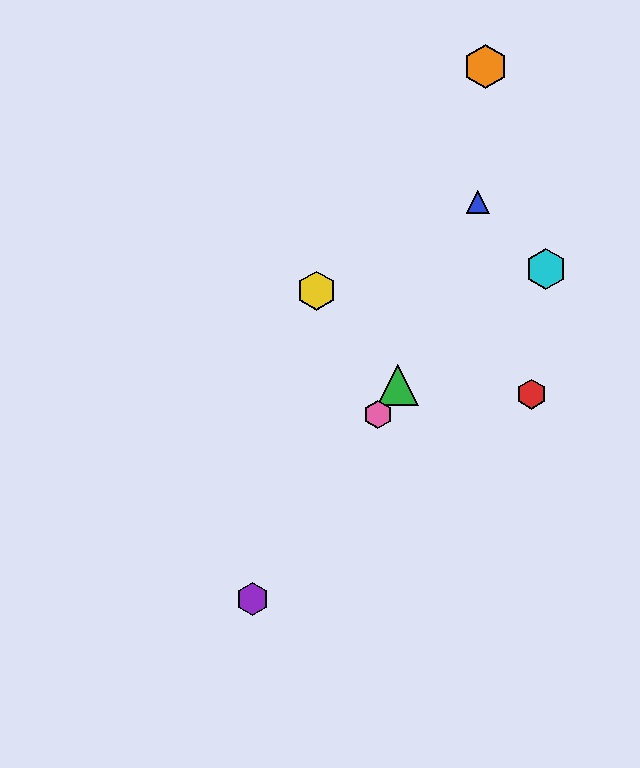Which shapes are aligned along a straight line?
The green triangle, the purple hexagon, the pink hexagon are aligned along a straight line.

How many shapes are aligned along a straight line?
3 shapes (the green triangle, the purple hexagon, the pink hexagon) are aligned along a straight line.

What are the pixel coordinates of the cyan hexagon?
The cyan hexagon is at (546, 269).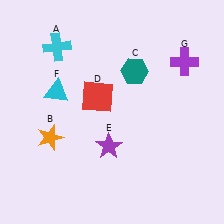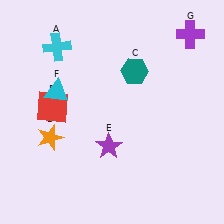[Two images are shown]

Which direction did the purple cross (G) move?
The purple cross (G) moved up.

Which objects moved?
The objects that moved are: the red square (D), the purple cross (G).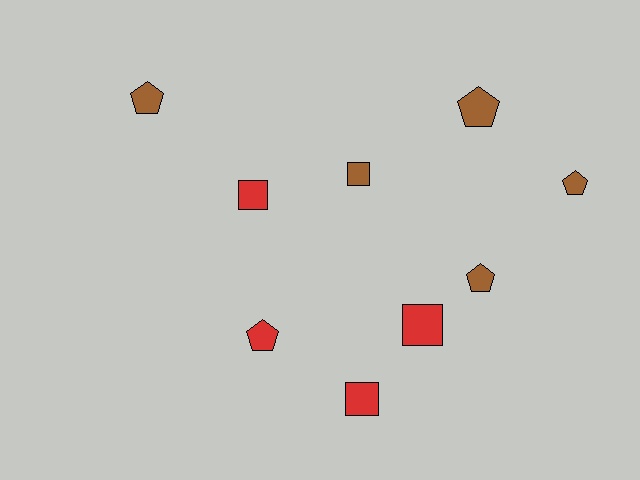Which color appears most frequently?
Brown, with 5 objects.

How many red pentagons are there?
There is 1 red pentagon.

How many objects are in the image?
There are 9 objects.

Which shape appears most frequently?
Pentagon, with 5 objects.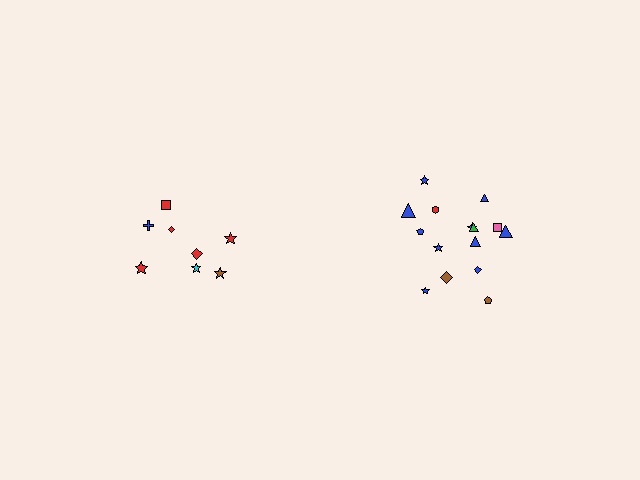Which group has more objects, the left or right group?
The right group.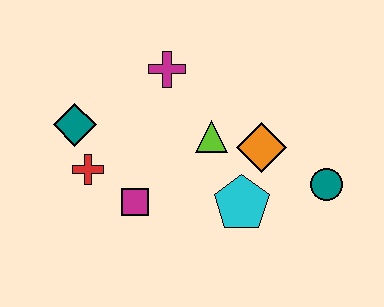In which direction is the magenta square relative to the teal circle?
The magenta square is to the left of the teal circle.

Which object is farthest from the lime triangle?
The teal diamond is farthest from the lime triangle.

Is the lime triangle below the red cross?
No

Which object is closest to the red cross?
The teal diamond is closest to the red cross.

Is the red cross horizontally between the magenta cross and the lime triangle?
No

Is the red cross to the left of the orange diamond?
Yes